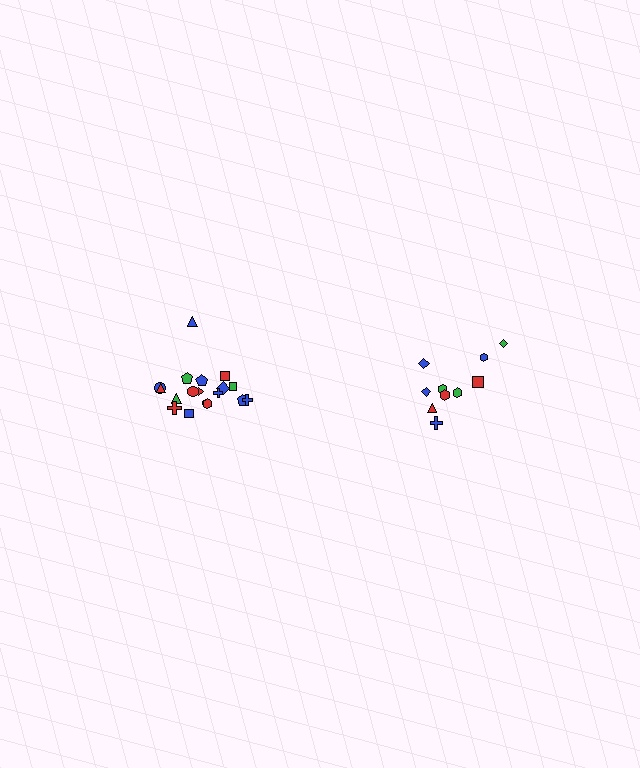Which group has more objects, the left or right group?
The left group.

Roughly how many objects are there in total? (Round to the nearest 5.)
Roughly 30 objects in total.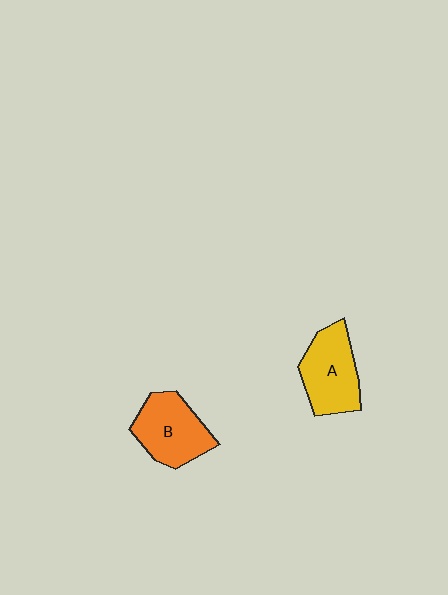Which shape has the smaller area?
Shape B (orange).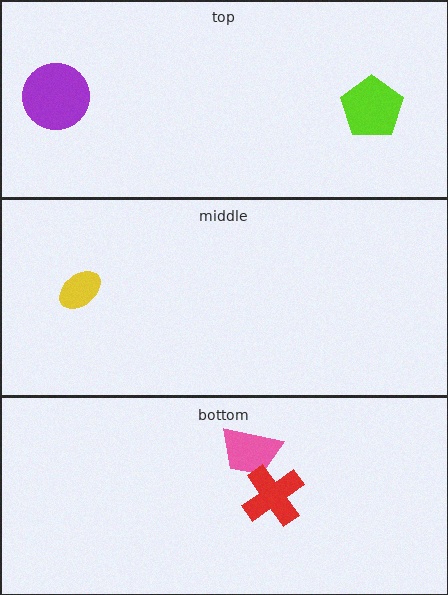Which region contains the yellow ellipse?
The middle region.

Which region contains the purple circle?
The top region.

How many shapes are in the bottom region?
2.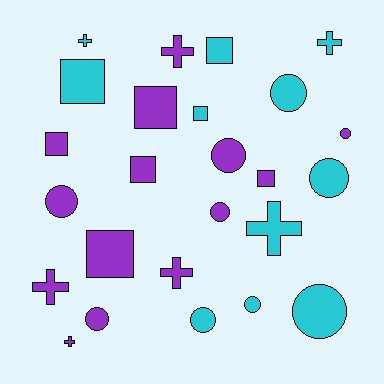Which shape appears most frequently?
Circle, with 10 objects.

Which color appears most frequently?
Purple, with 14 objects.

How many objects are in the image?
There are 25 objects.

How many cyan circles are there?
There are 5 cyan circles.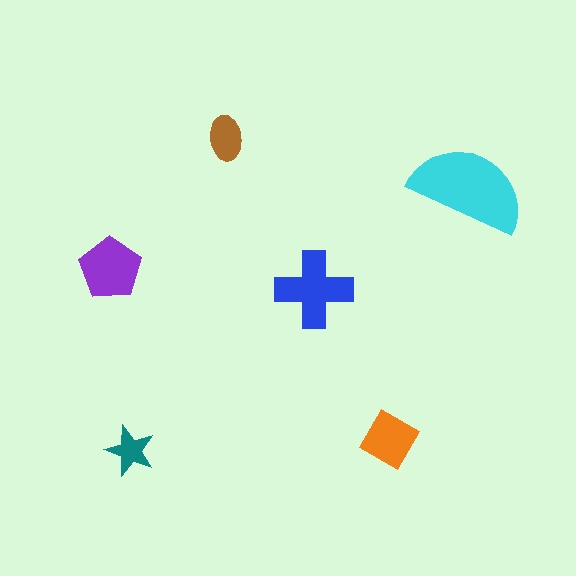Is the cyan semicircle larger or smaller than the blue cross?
Larger.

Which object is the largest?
The cyan semicircle.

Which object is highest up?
The brown ellipse is topmost.